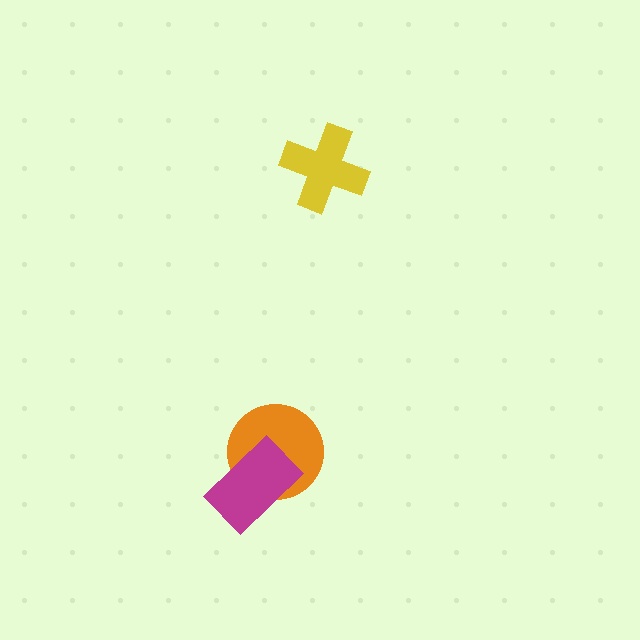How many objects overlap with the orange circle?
1 object overlaps with the orange circle.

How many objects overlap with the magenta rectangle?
1 object overlaps with the magenta rectangle.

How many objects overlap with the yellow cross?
0 objects overlap with the yellow cross.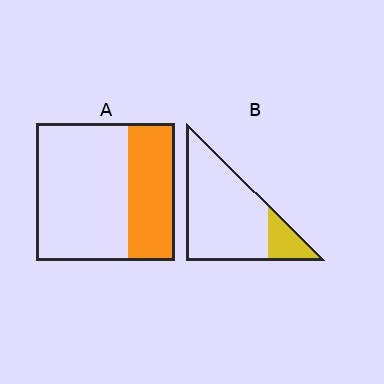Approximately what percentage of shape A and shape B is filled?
A is approximately 35% and B is approximately 15%.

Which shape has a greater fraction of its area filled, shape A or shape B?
Shape A.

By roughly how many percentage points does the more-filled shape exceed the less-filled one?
By roughly 15 percentage points (A over B).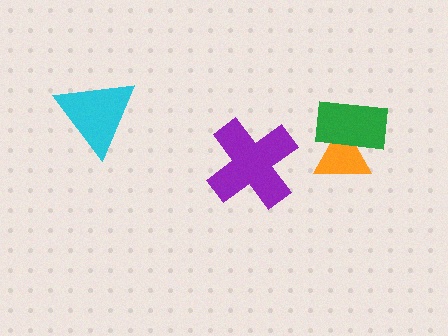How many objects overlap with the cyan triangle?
0 objects overlap with the cyan triangle.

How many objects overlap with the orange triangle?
1 object overlaps with the orange triangle.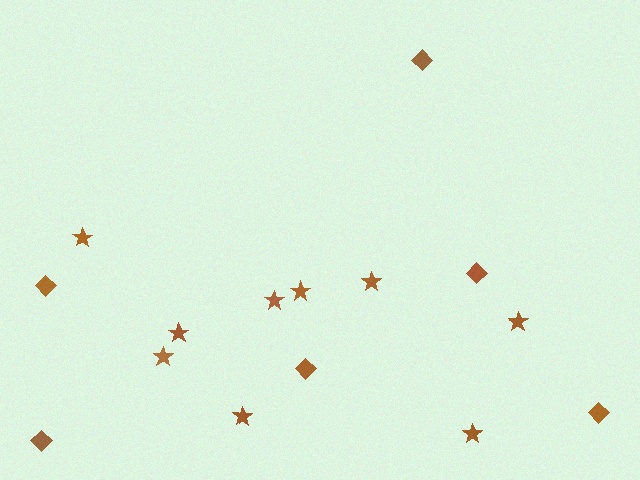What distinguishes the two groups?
There are 2 groups: one group of diamonds (6) and one group of stars (9).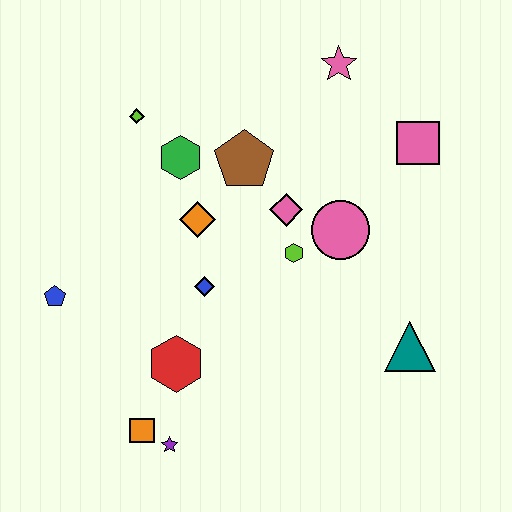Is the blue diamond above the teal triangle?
Yes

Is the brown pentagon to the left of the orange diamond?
No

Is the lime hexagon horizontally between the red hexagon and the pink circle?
Yes